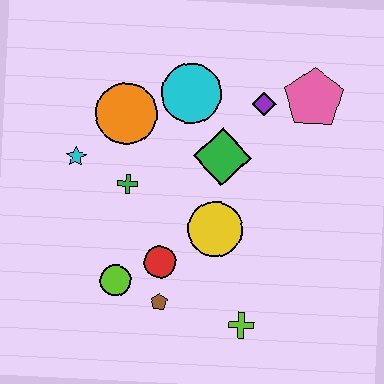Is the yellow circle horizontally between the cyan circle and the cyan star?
No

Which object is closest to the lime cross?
The brown pentagon is closest to the lime cross.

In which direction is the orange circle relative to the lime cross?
The orange circle is above the lime cross.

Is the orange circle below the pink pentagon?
Yes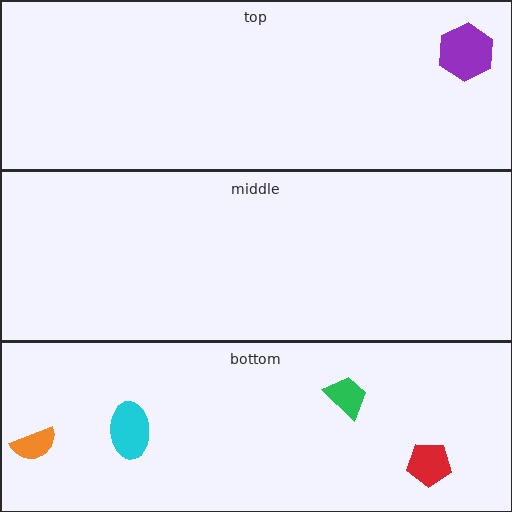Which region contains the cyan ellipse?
The bottom region.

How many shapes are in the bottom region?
4.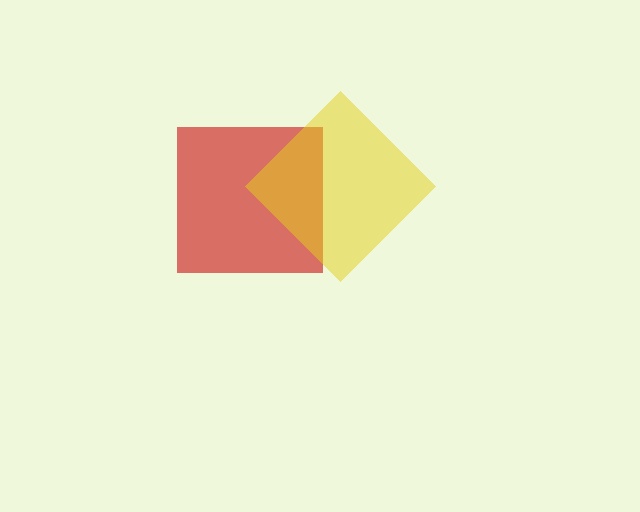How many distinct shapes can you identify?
There are 2 distinct shapes: a red square, a yellow diamond.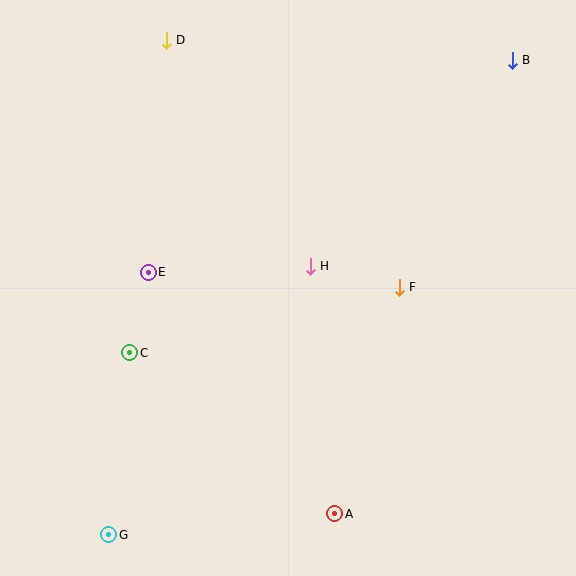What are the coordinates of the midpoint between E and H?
The midpoint between E and H is at (229, 269).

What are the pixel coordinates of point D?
Point D is at (166, 40).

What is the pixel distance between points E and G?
The distance between E and G is 266 pixels.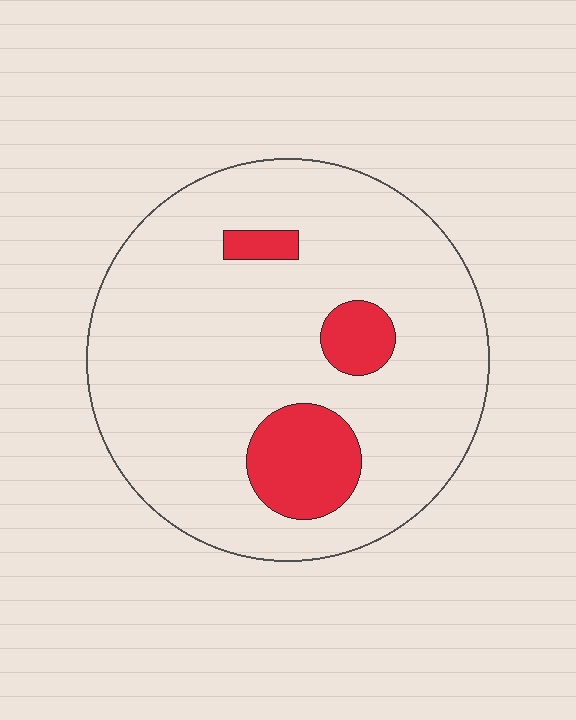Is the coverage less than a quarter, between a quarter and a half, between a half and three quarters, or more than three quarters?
Less than a quarter.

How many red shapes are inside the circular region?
3.